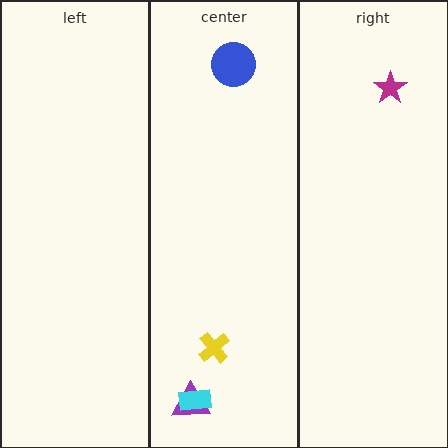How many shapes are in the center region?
4.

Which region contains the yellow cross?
The center region.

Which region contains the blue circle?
The center region.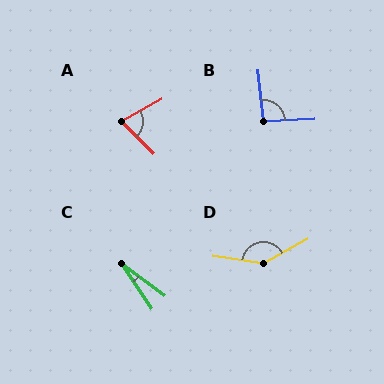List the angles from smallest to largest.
C (19°), A (74°), B (93°), D (142°).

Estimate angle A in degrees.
Approximately 74 degrees.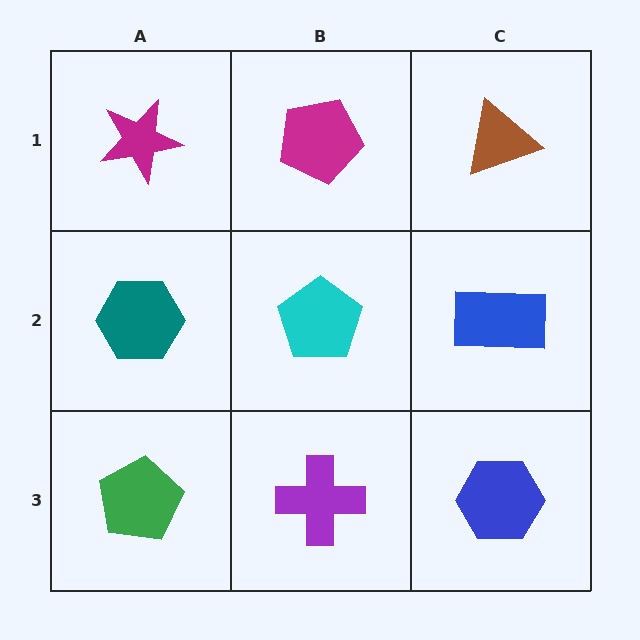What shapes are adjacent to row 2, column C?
A brown triangle (row 1, column C), a blue hexagon (row 3, column C), a cyan pentagon (row 2, column B).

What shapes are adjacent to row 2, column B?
A magenta pentagon (row 1, column B), a purple cross (row 3, column B), a teal hexagon (row 2, column A), a blue rectangle (row 2, column C).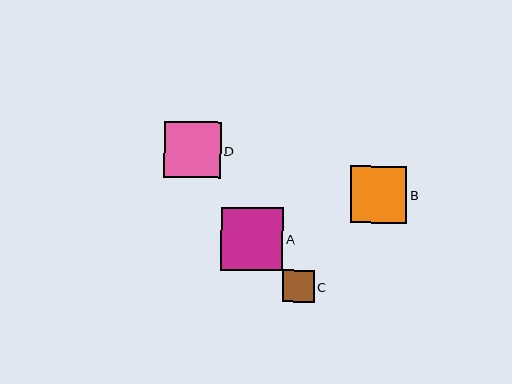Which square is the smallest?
Square C is the smallest with a size of approximately 32 pixels.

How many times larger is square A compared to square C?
Square A is approximately 2.0 times the size of square C.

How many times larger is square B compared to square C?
Square B is approximately 1.8 times the size of square C.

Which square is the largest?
Square A is the largest with a size of approximately 62 pixels.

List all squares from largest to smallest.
From largest to smallest: A, D, B, C.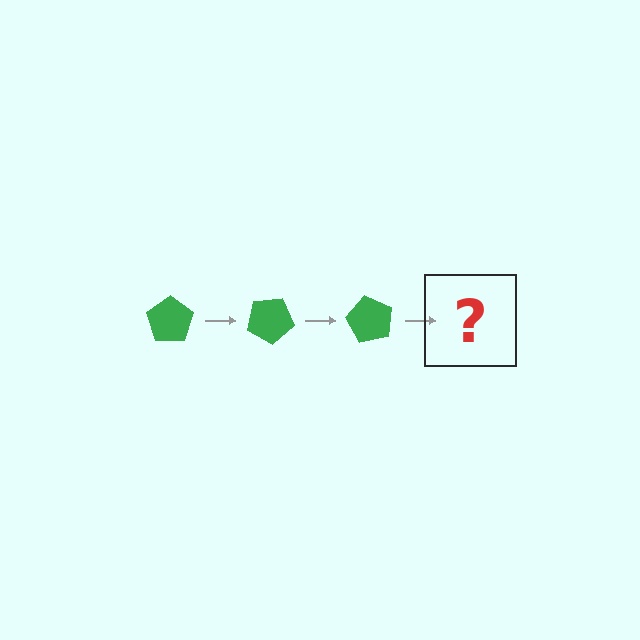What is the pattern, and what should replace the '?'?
The pattern is that the pentagon rotates 30 degrees each step. The '?' should be a green pentagon rotated 90 degrees.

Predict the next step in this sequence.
The next step is a green pentagon rotated 90 degrees.